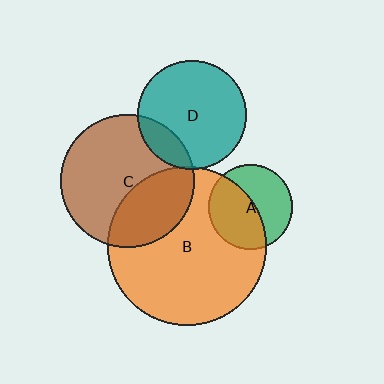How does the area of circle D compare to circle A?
Approximately 1.7 times.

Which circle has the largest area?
Circle B (orange).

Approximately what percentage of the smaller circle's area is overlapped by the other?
Approximately 35%.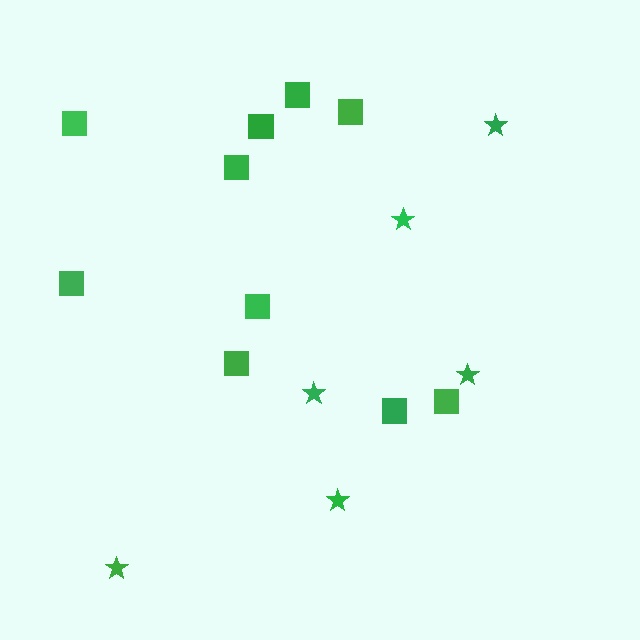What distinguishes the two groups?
There are 2 groups: one group of stars (6) and one group of squares (10).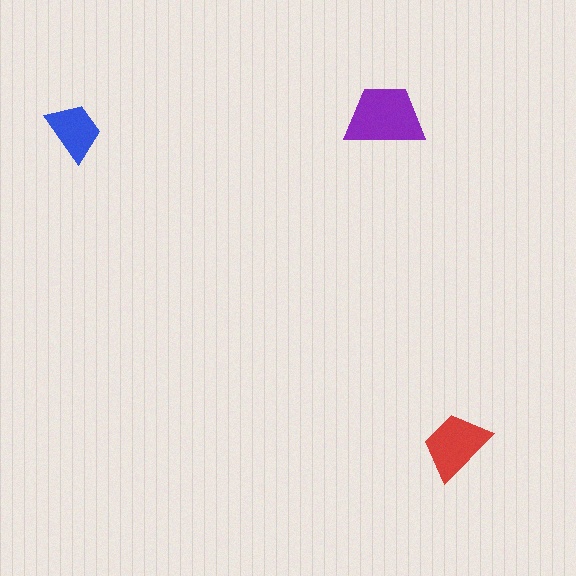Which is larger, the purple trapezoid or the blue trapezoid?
The purple one.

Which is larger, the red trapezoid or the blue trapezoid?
The red one.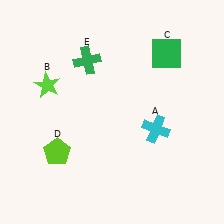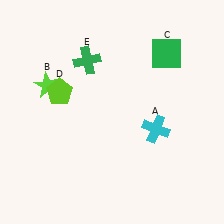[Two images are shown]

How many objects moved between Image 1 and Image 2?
1 object moved between the two images.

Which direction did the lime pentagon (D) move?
The lime pentagon (D) moved up.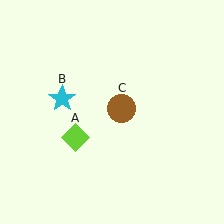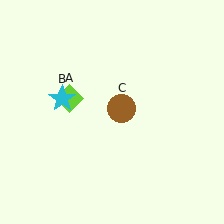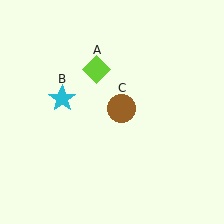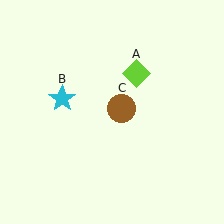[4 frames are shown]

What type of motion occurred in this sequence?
The lime diamond (object A) rotated clockwise around the center of the scene.